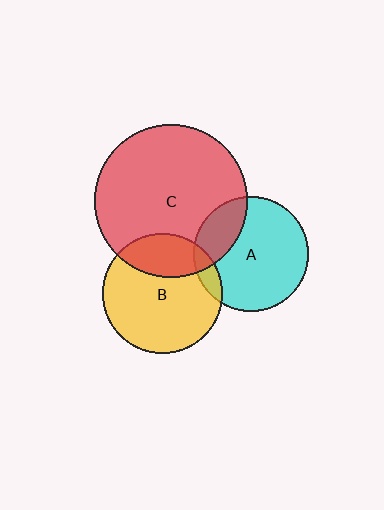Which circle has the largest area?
Circle C (red).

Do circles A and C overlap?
Yes.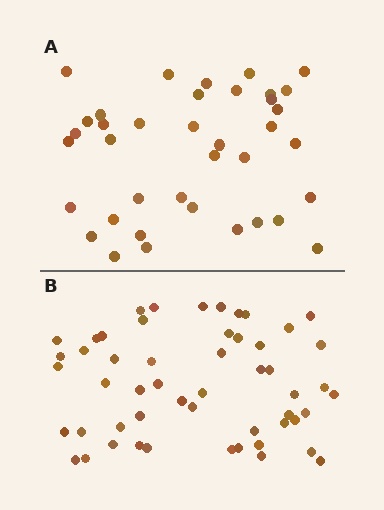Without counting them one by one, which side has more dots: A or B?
Region B (the bottom region) has more dots.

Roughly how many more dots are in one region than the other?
Region B has approximately 15 more dots than region A.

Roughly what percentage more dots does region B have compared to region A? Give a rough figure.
About 40% more.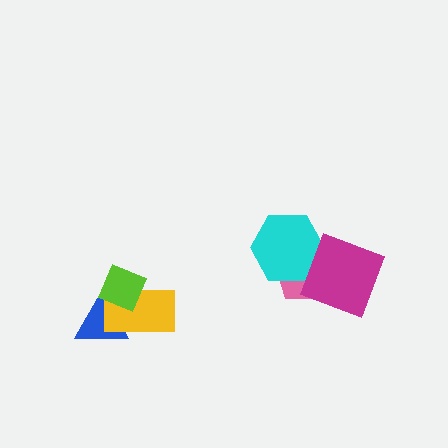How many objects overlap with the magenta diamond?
2 objects overlap with the magenta diamond.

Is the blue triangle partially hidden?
Yes, it is partially covered by another shape.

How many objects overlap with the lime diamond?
2 objects overlap with the lime diamond.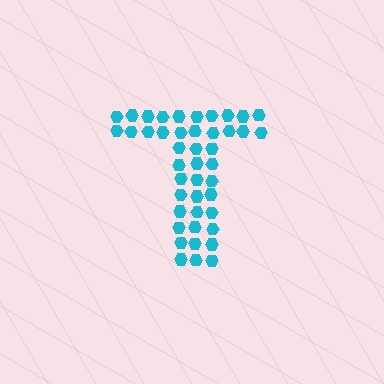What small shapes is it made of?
It is made of small hexagons.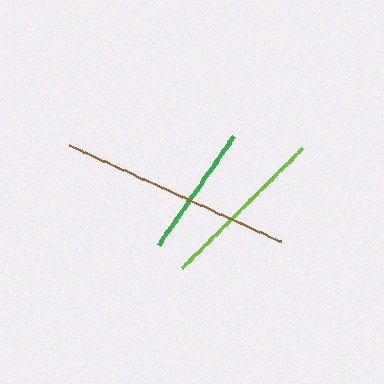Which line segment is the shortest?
The green line is the shortest at approximately 133 pixels.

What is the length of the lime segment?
The lime segment is approximately 169 pixels long.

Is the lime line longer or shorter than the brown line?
The brown line is longer than the lime line.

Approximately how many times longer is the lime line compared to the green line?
The lime line is approximately 1.3 times the length of the green line.